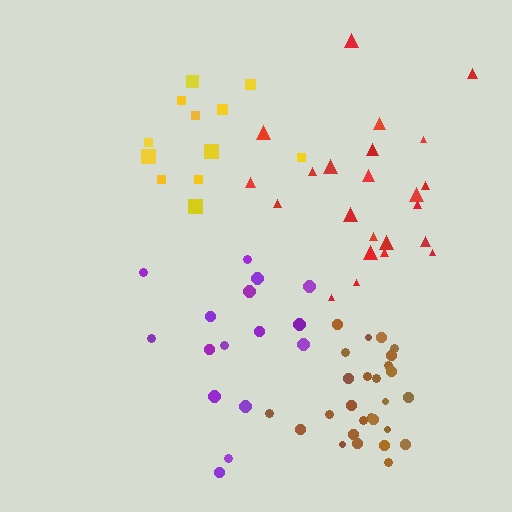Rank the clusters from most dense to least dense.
brown, red, purple, yellow.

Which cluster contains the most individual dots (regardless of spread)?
Brown (27).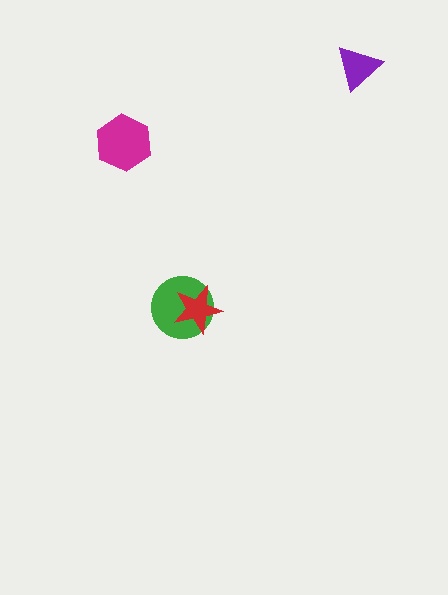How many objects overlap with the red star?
1 object overlaps with the red star.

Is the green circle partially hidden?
Yes, it is partially covered by another shape.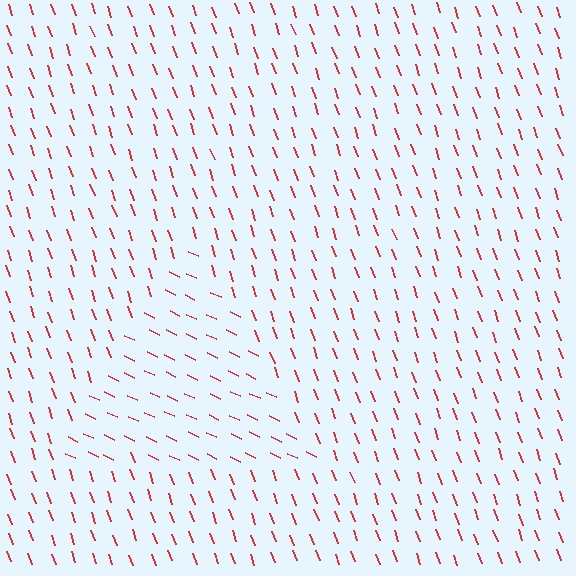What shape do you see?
I see a triangle.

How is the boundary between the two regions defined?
The boundary is defined purely by a change in line orientation (approximately 45 degrees difference). All lines are the same color and thickness.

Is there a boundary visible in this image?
Yes, there is a texture boundary formed by a change in line orientation.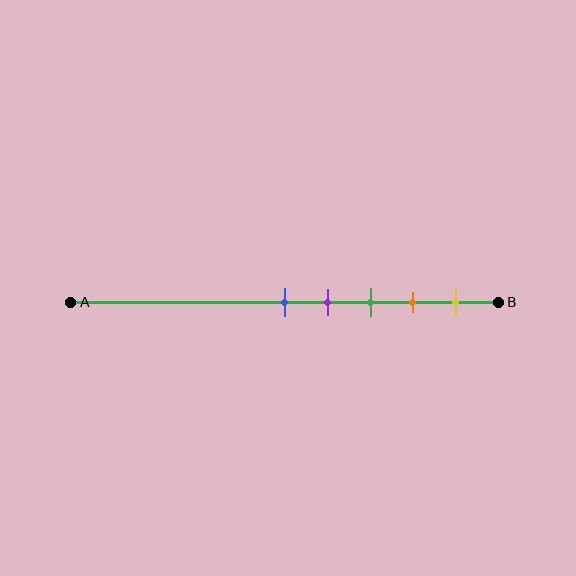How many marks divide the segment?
There are 5 marks dividing the segment.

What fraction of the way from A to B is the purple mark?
The purple mark is approximately 60% (0.6) of the way from A to B.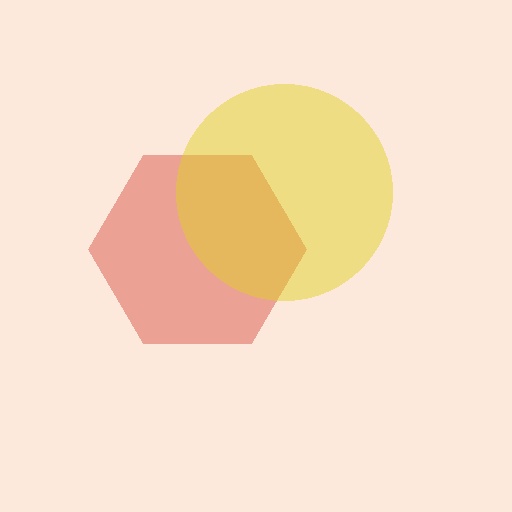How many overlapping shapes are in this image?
There are 2 overlapping shapes in the image.